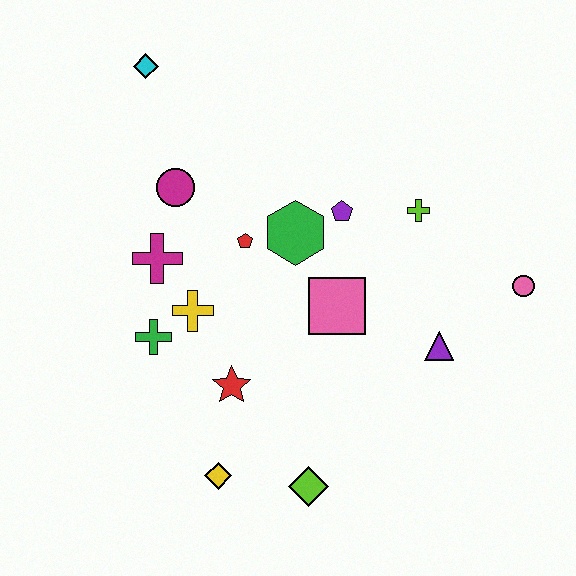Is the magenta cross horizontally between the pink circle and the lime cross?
No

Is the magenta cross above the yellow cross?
Yes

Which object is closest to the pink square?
The green hexagon is closest to the pink square.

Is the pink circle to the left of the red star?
No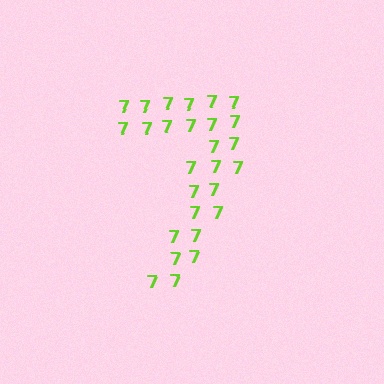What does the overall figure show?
The overall figure shows the digit 7.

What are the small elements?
The small elements are digit 7's.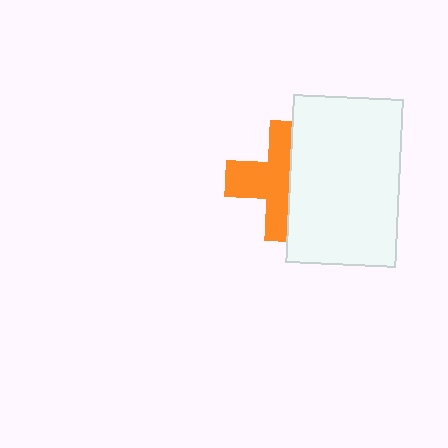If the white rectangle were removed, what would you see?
You would see the complete orange cross.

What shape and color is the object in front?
The object in front is a white rectangle.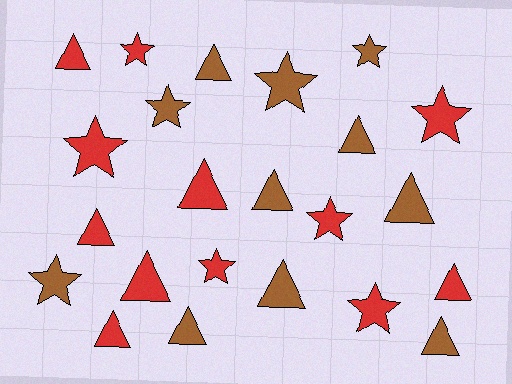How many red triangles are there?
There are 6 red triangles.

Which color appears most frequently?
Red, with 12 objects.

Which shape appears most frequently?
Triangle, with 13 objects.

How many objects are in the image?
There are 23 objects.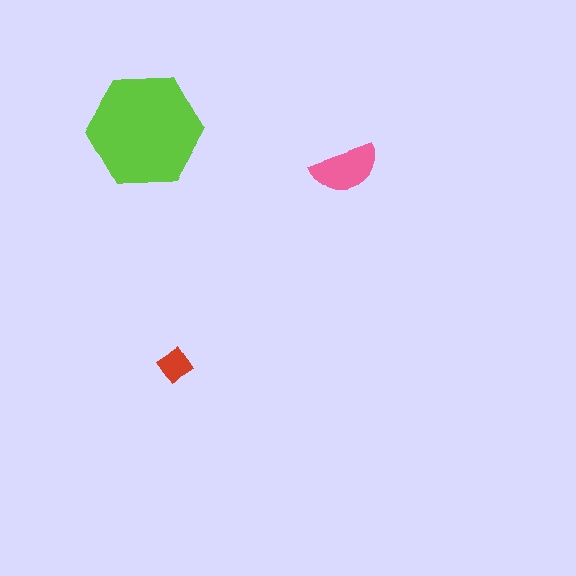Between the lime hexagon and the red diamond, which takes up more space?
The lime hexagon.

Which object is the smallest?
The red diamond.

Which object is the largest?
The lime hexagon.